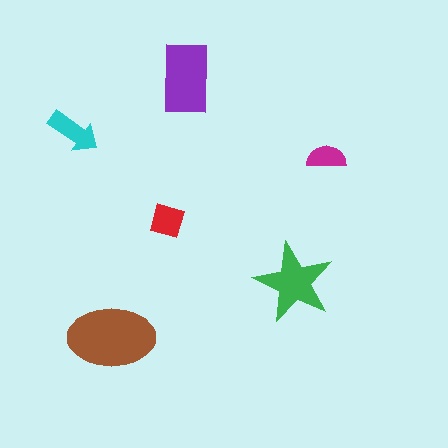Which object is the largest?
The brown ellipse.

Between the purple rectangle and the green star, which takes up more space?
The purple rectangle.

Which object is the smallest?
The magenta semicircle.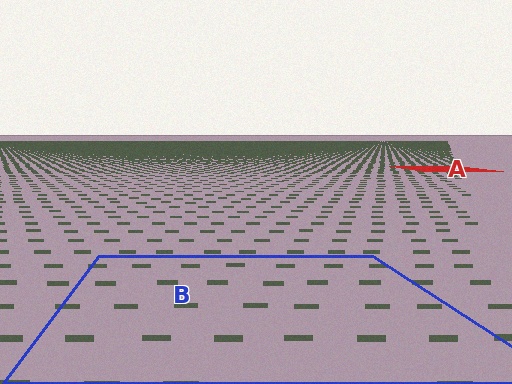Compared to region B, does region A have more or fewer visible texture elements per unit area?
Region A has more texture elements per unit area — they are packed more densely because it is farther away.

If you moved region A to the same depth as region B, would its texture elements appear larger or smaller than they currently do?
They would appear larger. At a closer depth, the same texture elements are projected at a bigger on-screen size.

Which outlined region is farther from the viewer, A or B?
Region A is farther from the viewer — the texture elements inside it appear smaller and more densely packed.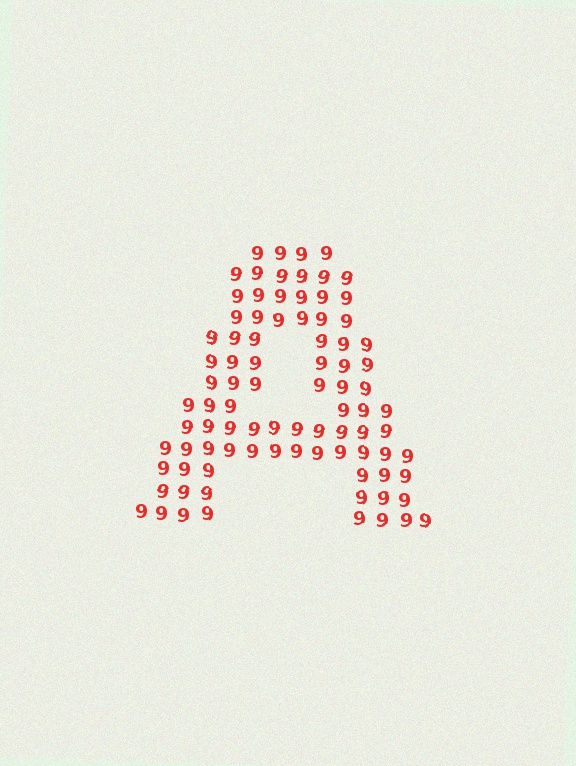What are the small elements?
The small elements are digit 9's.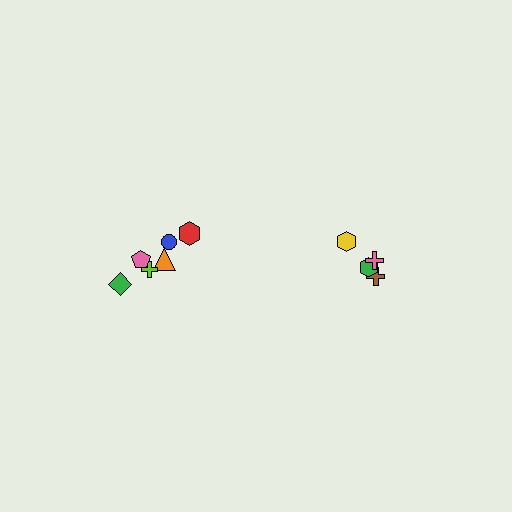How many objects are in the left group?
There are 6 objects.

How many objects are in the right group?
There are 4 objects.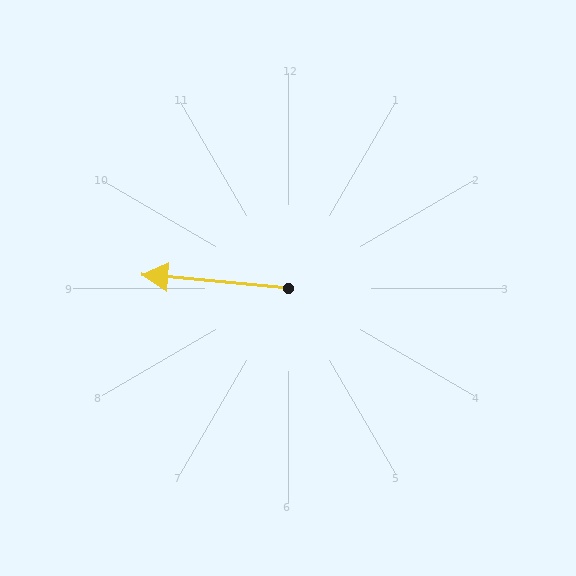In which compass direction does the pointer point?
West.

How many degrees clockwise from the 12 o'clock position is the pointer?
Approximately 275 degrees.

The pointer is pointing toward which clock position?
Roughly 9 o'clock.